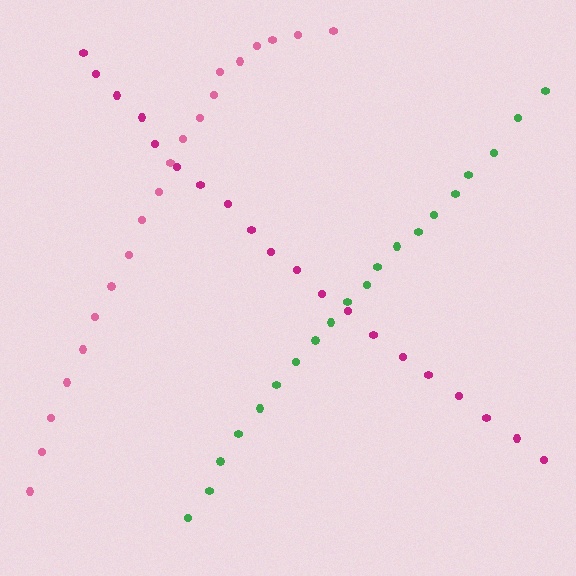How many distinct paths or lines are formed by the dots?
There are 3 distinct paths.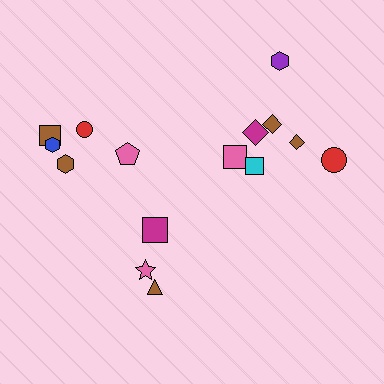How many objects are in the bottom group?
There are 3 objects.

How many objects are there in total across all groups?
There are 15 objects.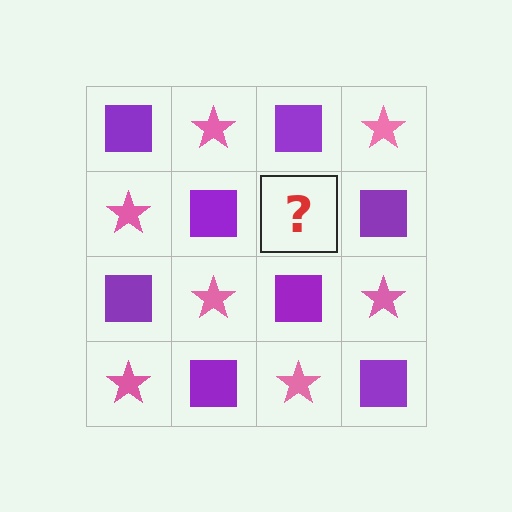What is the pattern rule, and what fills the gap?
The rule is that it alternates purple square and pink star in a checkerboard pattern. The gap should be filled with a pink star.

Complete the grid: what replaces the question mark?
The question mark should be replaced with a pink star.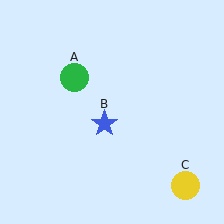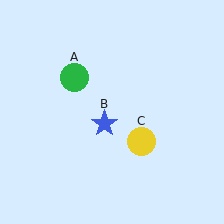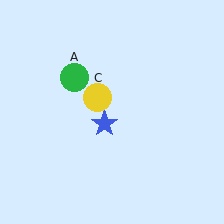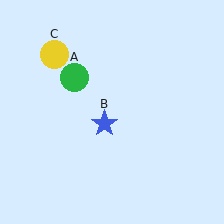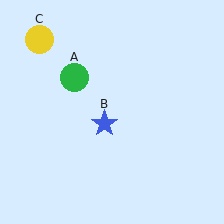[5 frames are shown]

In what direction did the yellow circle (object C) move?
The yellow circle (object C) moved up and to the left.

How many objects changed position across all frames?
1 object changed position: yellow circle (object C).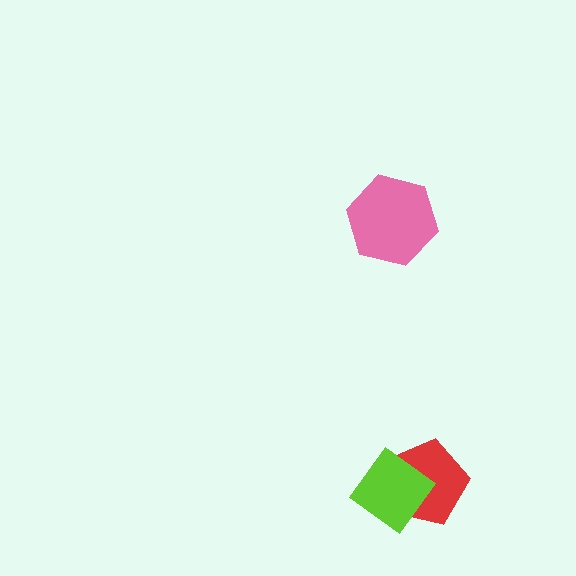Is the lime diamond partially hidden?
No, no other shape covers it.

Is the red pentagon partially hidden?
Yes, it is partially covered by another shape.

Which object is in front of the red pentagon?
The lime diamond is in front of the red pentagon.